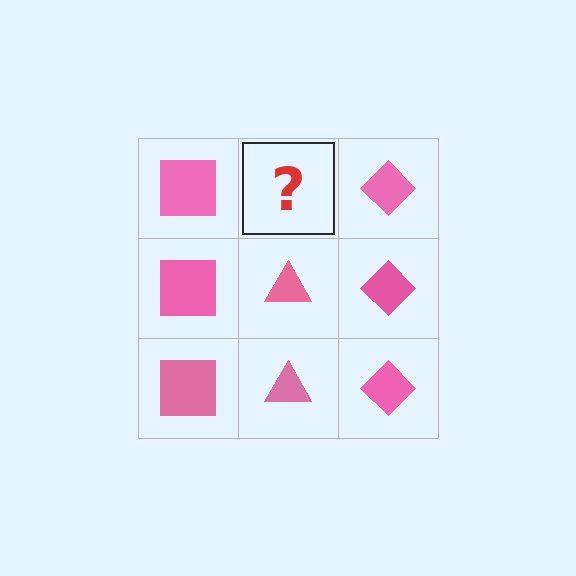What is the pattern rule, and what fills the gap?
The rule is that each column has a consistent shape. The gap should be filled with a pink triangle.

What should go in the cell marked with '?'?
The missing cell should contain a pink triangle.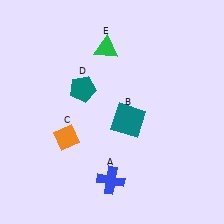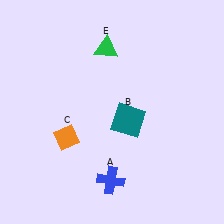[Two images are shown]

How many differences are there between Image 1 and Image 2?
There is 1 difference between the two images.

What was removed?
The teal pentagon (D) was removed in Image 2.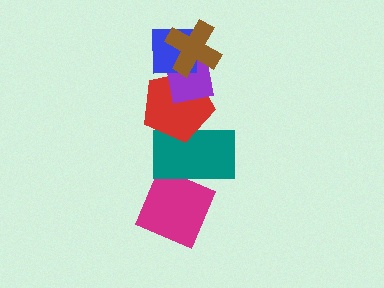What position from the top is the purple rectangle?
The purple rectangle is 3rd from the top.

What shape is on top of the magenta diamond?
The teal rectangle is on top of the magenta diamond.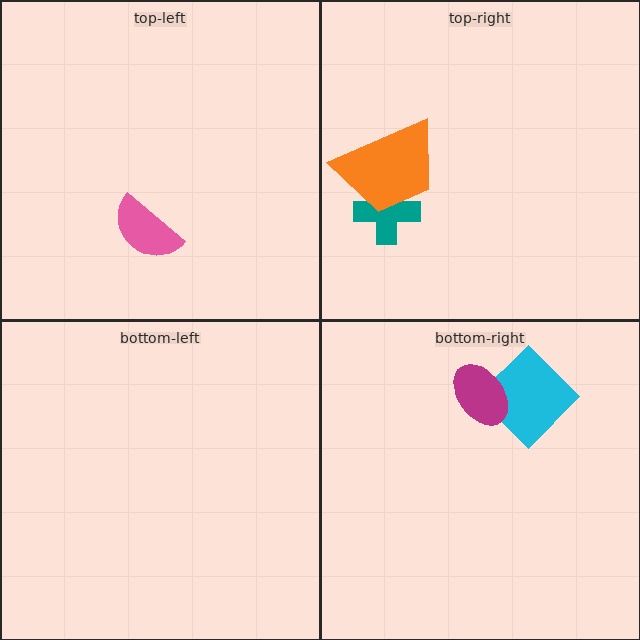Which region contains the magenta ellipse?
The bottom-right region.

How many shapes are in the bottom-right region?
2.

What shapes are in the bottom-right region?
The cyan diamond, the magenta ellipse.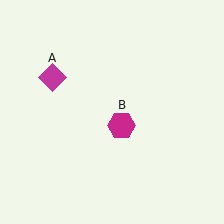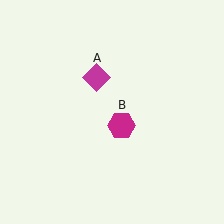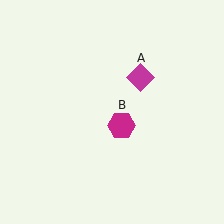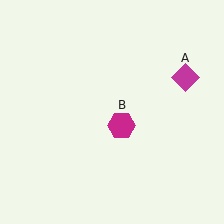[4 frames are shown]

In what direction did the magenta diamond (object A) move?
The magenta diamond (object A) moved right.